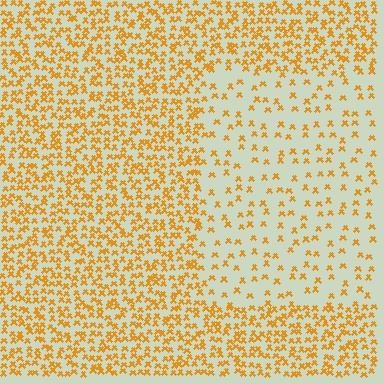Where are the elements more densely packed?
The elements are more densely packed outside the rectangle boundary.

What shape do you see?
I see a rectangle.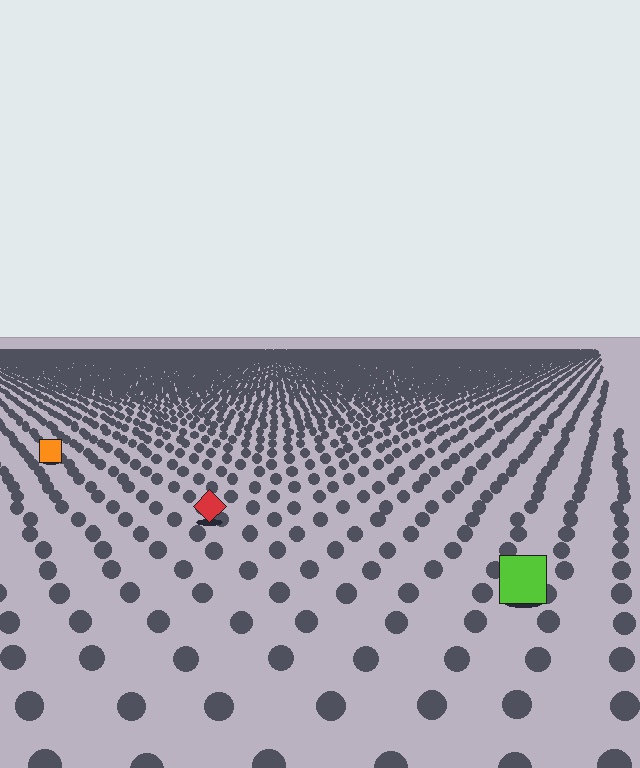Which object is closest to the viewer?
The lime square is closest. The texture marks near it are larger and more spread out.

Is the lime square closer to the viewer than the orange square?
Yes. The lime square is closer — you can tell from the texture gradient: the ground texture is coarser near it.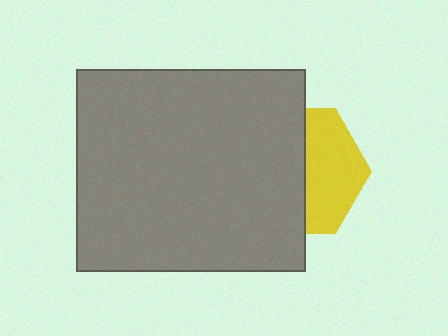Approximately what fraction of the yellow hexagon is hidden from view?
Roughly 56% of the yellow hexagon is hidden behind the gray rectangle.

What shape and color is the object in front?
The object in front is a gray rectangle.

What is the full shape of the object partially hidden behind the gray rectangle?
The partially hidden object is a yellow hexagon.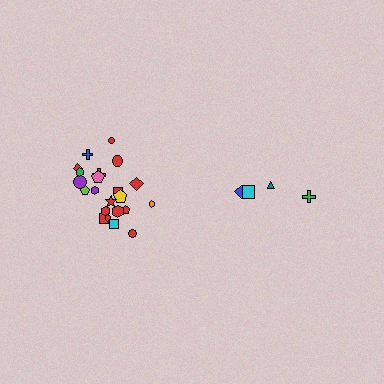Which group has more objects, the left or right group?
The left group.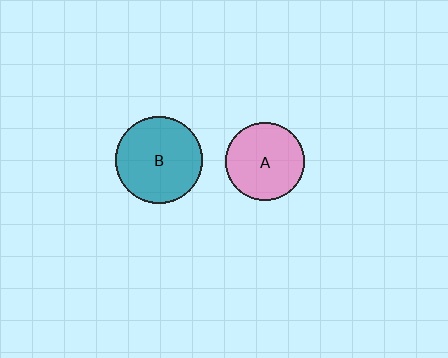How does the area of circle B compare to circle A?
Approximately 1.2 times.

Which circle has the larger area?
Circle B (teal).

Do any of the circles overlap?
No, none of the circles overlap.